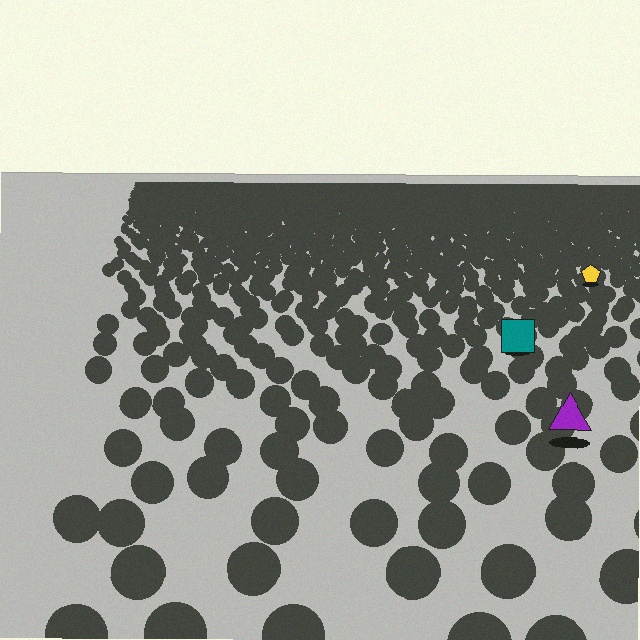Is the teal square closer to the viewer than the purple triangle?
No. The purple triangle is closer — you can tell from the texture gradient: the ground texture is coarser near it.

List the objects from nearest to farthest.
From nearest to farthest: the purple triangle, the teal square, the yellow pentagon.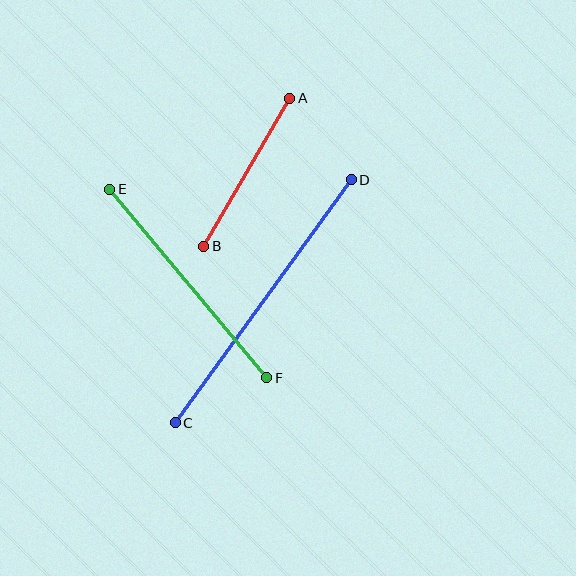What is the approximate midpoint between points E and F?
The midpoint is at approximately (188, 283) pixels.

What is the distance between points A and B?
The distance is approximately 171 pixels.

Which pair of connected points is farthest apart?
Points C and D are farthest apart.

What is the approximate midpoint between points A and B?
The midpoint is at approximately (247, 172) pixels.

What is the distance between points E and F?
The distance is approximately 246 pixels.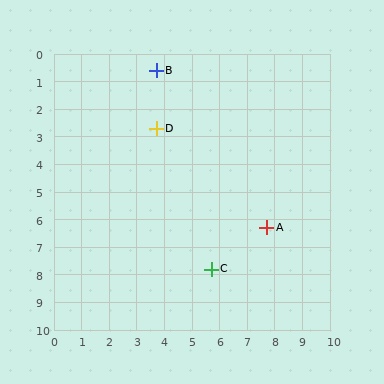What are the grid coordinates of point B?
Point B is at approximately (3.7, 0.6).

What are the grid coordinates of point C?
Point C is at approximately (5.7, 7.8).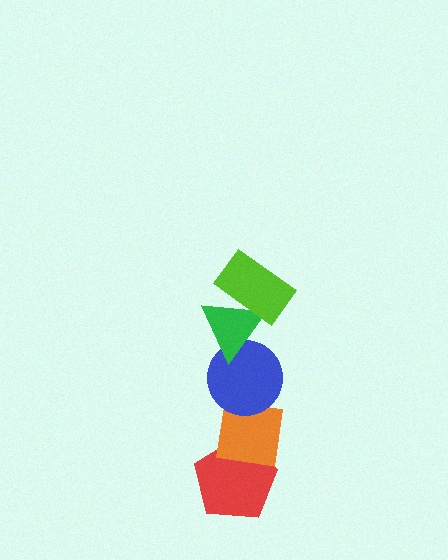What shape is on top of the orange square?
The blue circle is on top of the orange square.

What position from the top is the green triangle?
The green triangle is 2nd from the top.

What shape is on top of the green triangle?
The lime rectangle is on top of the green triangle.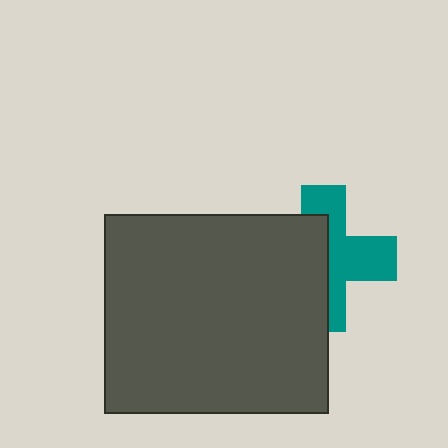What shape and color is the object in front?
The object in front is a dark gray rectangle.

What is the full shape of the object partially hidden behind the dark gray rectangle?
The partially hidden object is a teal cross.